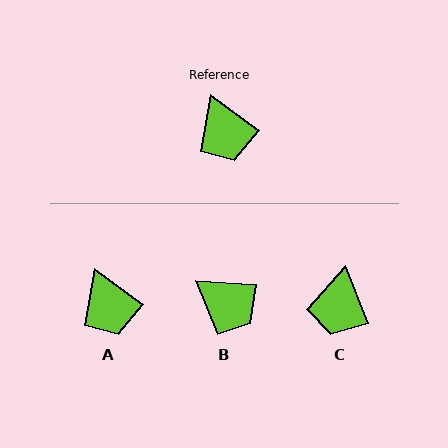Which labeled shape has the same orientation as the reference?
A.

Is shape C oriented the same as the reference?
No, it is off by about 33 degrees.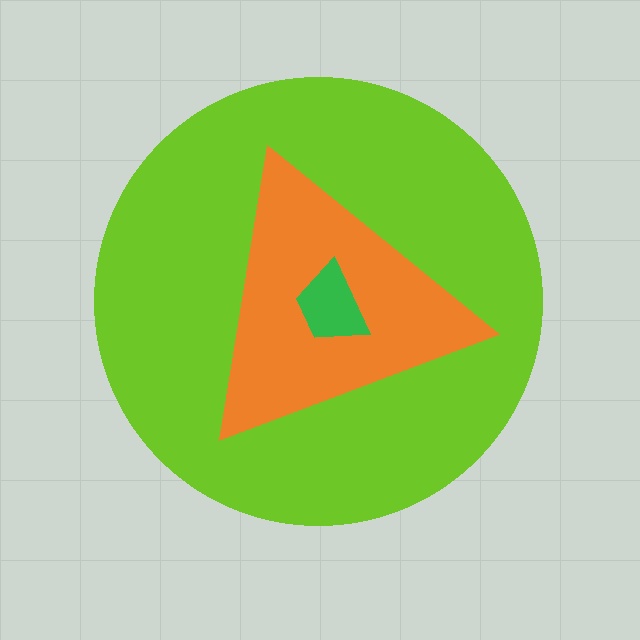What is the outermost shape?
The lime circle.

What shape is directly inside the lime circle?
The orange triangle.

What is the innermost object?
The green trapezoid.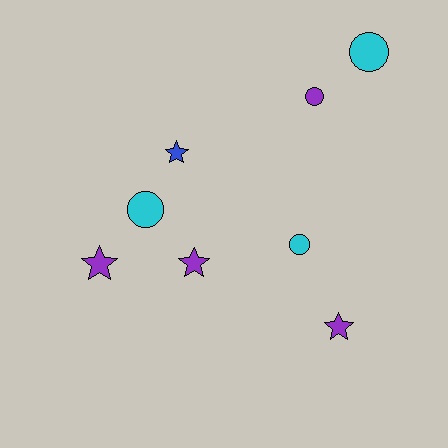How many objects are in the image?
There are 8 objects.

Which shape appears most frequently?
Circle, with 4 objects.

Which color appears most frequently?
Purple, with 4 objects.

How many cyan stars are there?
There are no cyan stars.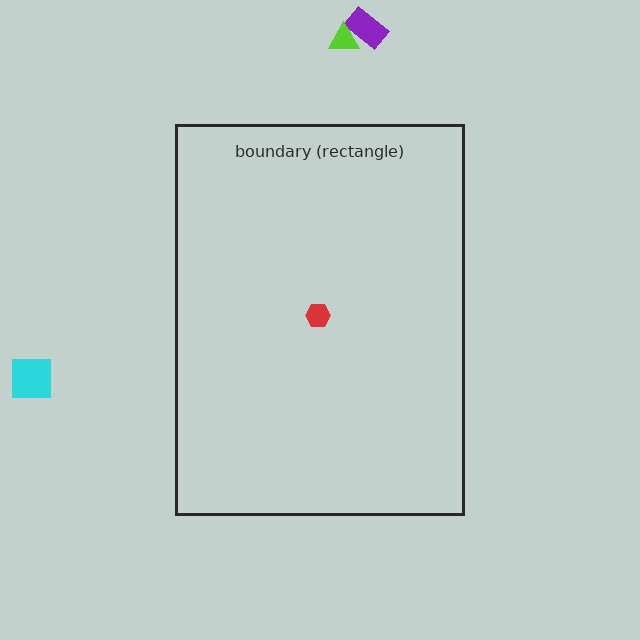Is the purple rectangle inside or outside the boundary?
Outside.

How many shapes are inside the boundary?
1 inside, 3 outside.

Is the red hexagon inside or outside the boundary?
Inside.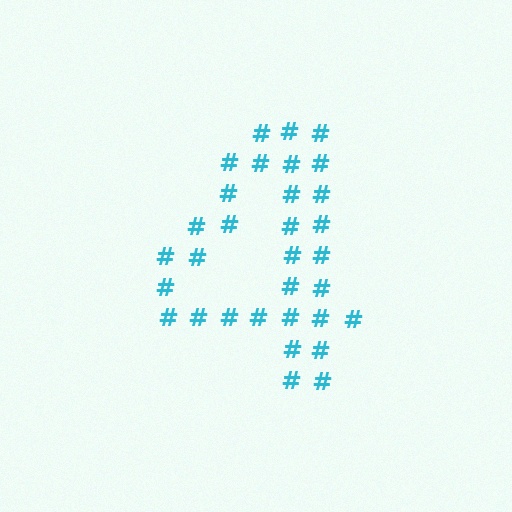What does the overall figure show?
The overall figure shows the digit 4.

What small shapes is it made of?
It is made of small hash symbols.